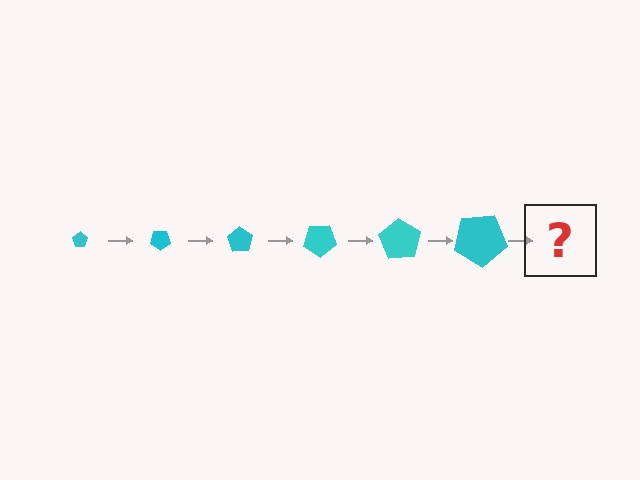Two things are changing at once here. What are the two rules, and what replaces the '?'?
The two rules are that the pentagon grows larger each step and it rotates 35 degrees each step. The '?' should be a pentagon, larger than the previous one and rotated 210 degrees from the start.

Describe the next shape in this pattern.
It should be a pentagon, larger than the previous one and rotated 210 degrees from the start.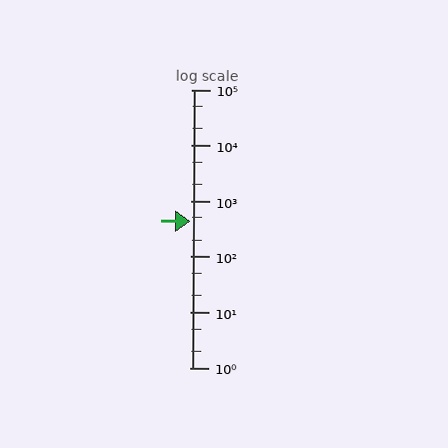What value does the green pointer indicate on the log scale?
The pointer indicates approximately 440.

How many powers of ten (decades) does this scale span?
The scale spans 5 decades, from 1 to 100000.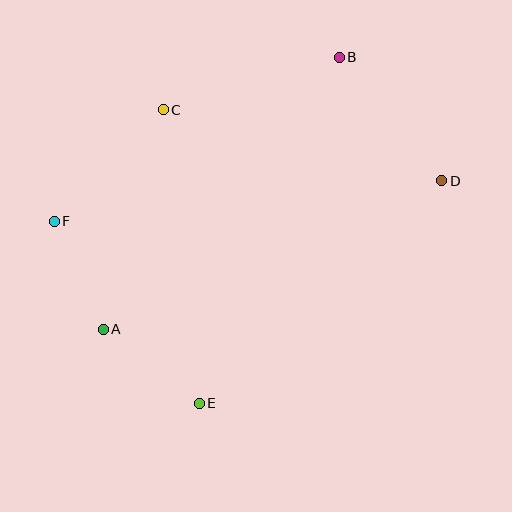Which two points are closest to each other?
Points A and F are closest to each other.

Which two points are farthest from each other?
Points D and F are farthest from each other.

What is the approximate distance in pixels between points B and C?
The distance between B and C is approximately 184 pixels.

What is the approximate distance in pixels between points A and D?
The distance between A and D is approximately 370 pixels.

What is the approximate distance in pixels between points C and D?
The distance between C and D is approximately 288 pixels.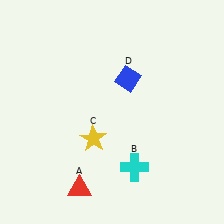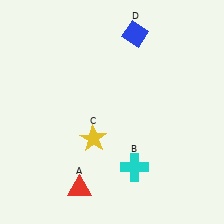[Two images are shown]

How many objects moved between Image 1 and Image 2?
1 object moved between the two images.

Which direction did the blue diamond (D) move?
The blue diamond (D) moved up.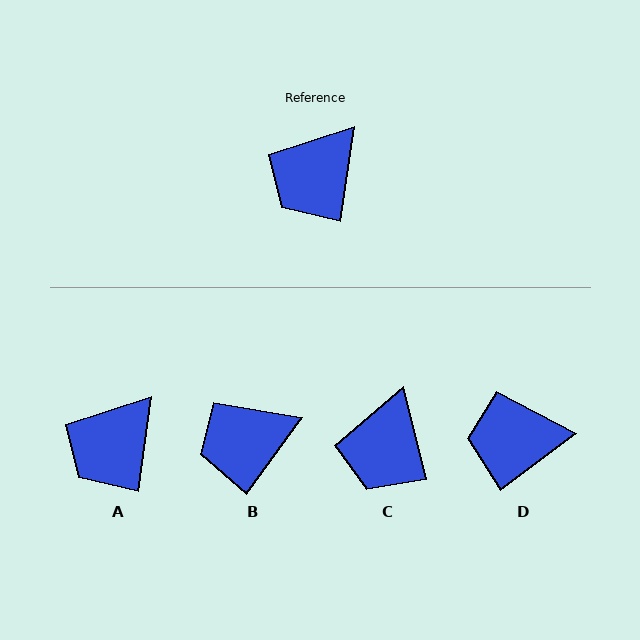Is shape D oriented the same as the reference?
No, it is off by about 45 degrees.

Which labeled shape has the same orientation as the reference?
A.